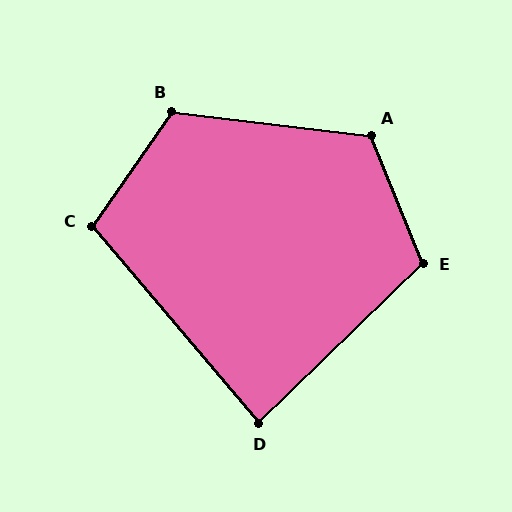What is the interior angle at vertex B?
Approximately 118 degrees (obtuse).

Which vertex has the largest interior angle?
A, at approximately 118 degrees.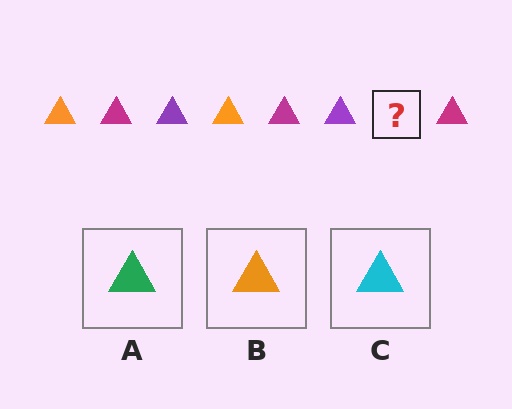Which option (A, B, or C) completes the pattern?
B.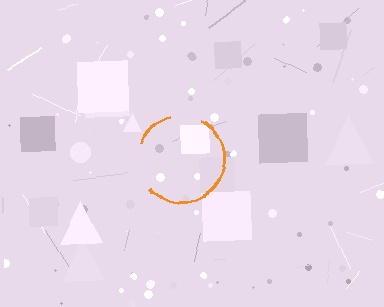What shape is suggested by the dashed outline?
The dashed outline suggests a circle.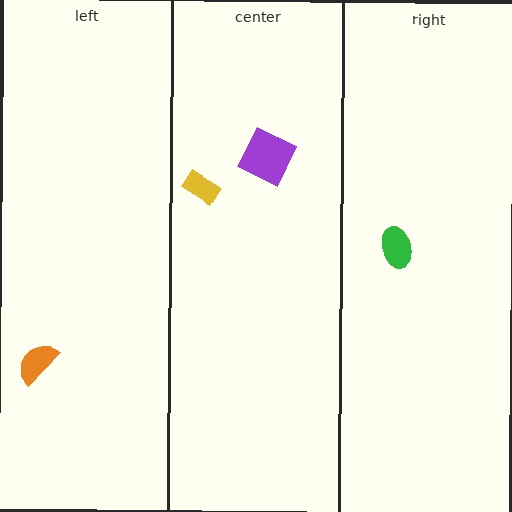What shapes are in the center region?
The yellow rectangle, the purple square.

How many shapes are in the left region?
1.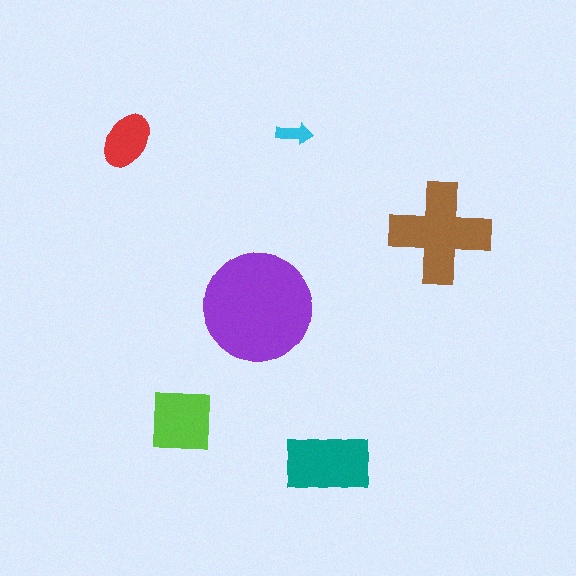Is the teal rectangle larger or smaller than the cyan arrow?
Larger.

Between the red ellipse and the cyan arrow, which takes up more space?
The red ellipse.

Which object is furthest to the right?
The brown cross is rightmost.